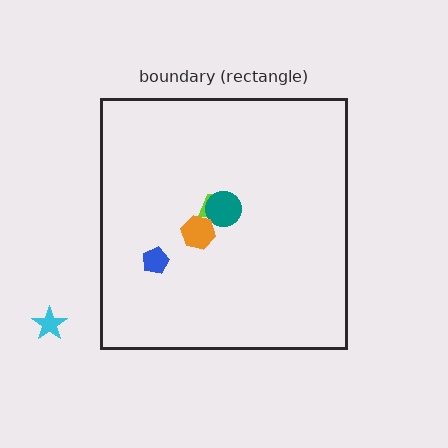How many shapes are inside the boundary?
4 inside, 1 outside.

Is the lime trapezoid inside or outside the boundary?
Inside.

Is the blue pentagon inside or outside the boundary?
Inside.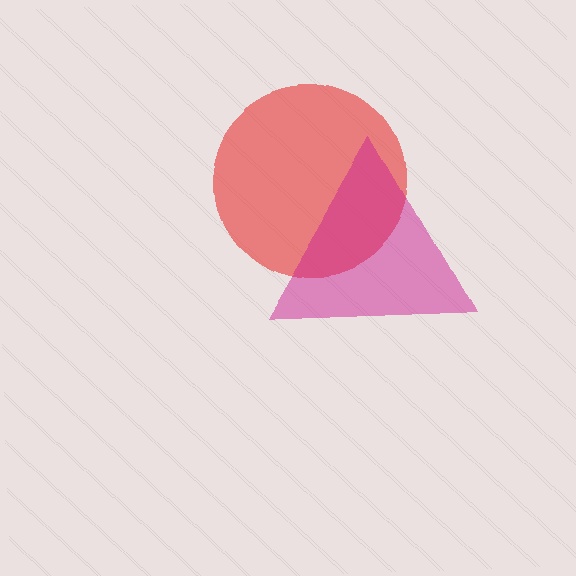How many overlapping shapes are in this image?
There are 2 overlapping shapes in the image.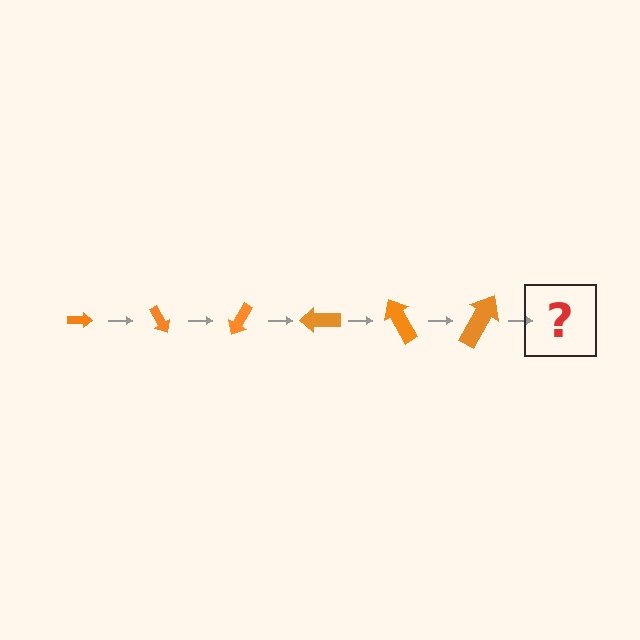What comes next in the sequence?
The next element should be an arrow, larger than the previous one and rotated 360 degrees from the start.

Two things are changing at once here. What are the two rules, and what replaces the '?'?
The two rules are that the arrow grows larger each step and it rotates 60 degrees each step. The '?' should be an arrow, larger than the previous one and rotated 360 degrees from the start.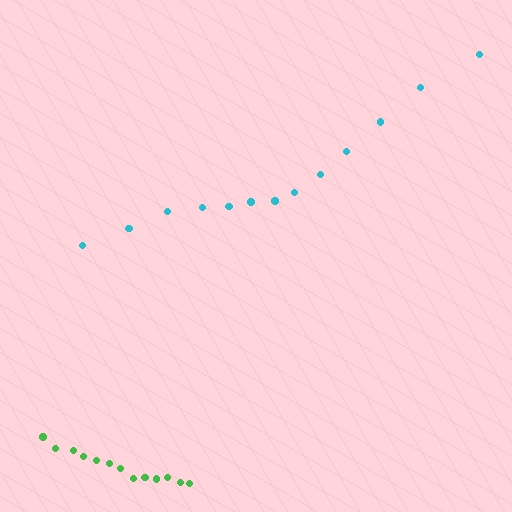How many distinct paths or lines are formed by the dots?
There are 2 distinct paths.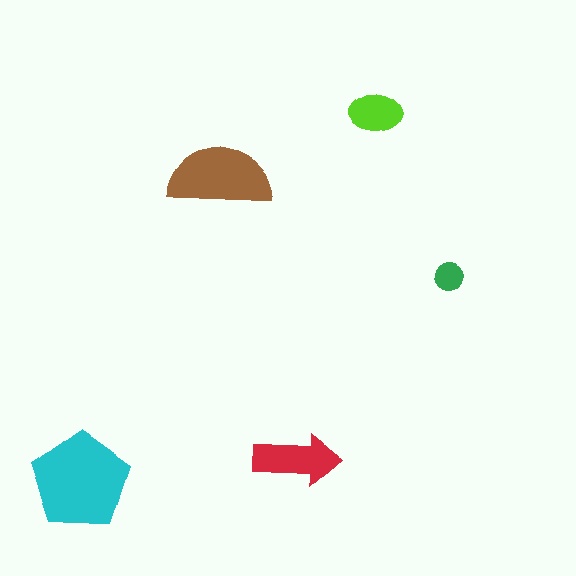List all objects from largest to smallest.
The cyan pentagon, the brown semicircle, the red arrow, the lime ellipse, the green circle.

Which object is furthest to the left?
The cyan pentagon is leftmost.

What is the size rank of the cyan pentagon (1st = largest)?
1st.